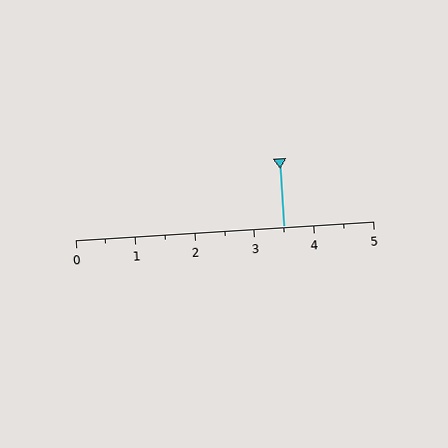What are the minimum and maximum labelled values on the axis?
The axis runs from 0 to 5.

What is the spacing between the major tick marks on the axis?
The major ticks are spaced 1 apart.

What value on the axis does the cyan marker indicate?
The marker indicates approximately 3.5.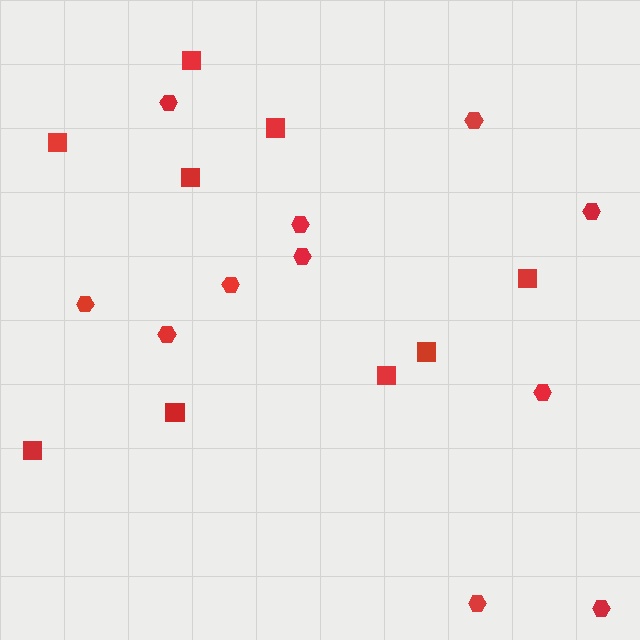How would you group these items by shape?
There are 2 groups: one group of hexagons (11) and one group of squares (9).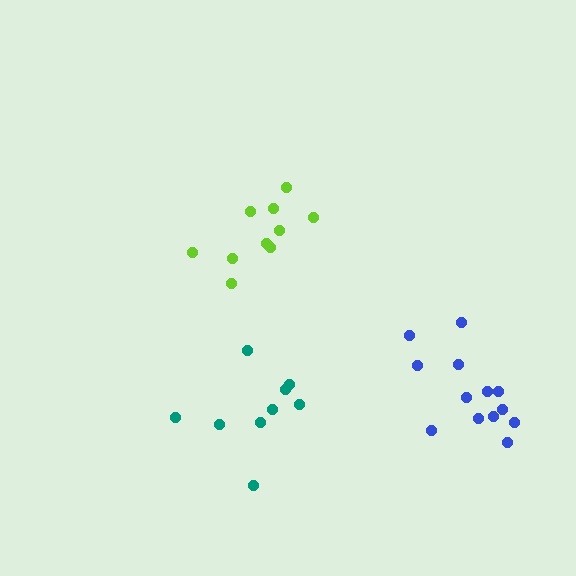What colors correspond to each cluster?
The clusters are colored: lime, teal, blue.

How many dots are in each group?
Group 1: 10 dots, Group 2: 9 dots, Group 3: 13 dots (32 total).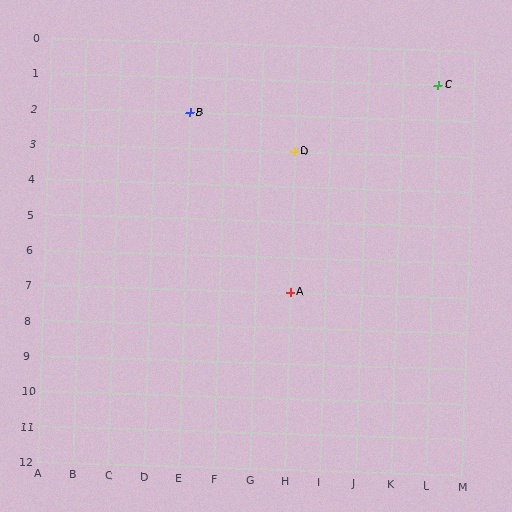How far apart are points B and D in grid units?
Points B and D are 3 columns and 1 row apart (about 3.2 grid units diagonally).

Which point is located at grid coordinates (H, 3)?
Point D is at (H, 3).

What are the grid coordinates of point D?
Point D is at grid coordinates (H, 3).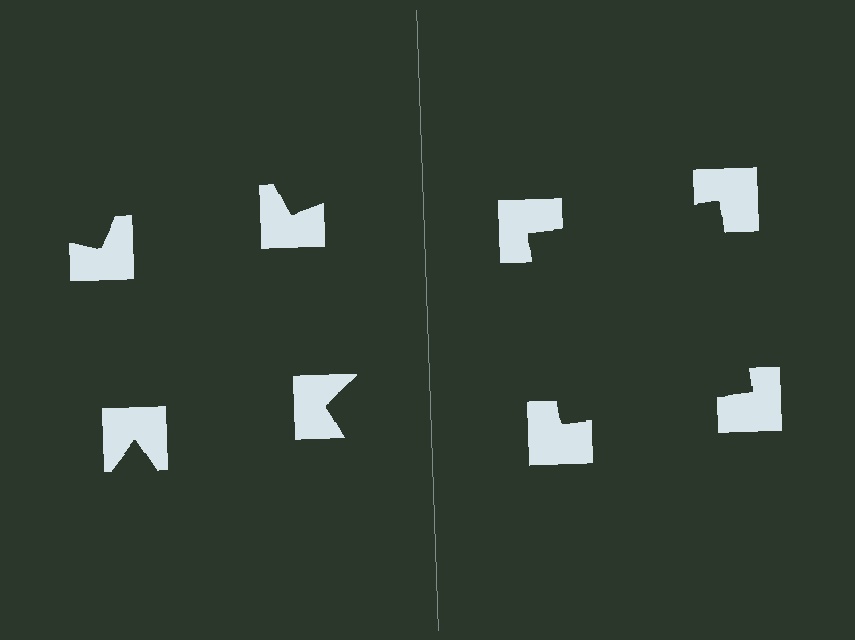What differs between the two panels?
The notched squares are positioned identically on both sides; only the wedge orientations differ. On the right they align to a square; on the left they are misaligned.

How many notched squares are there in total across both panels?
8 — 4 on each side.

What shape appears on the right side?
An illusory square.